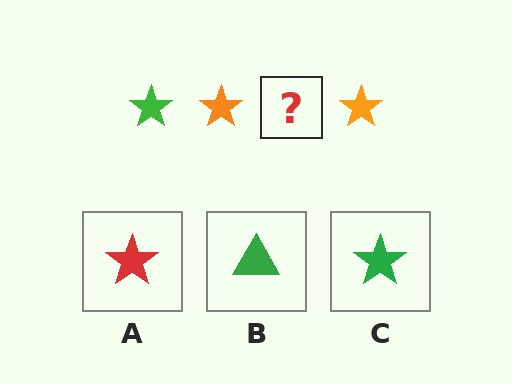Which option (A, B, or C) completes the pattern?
C.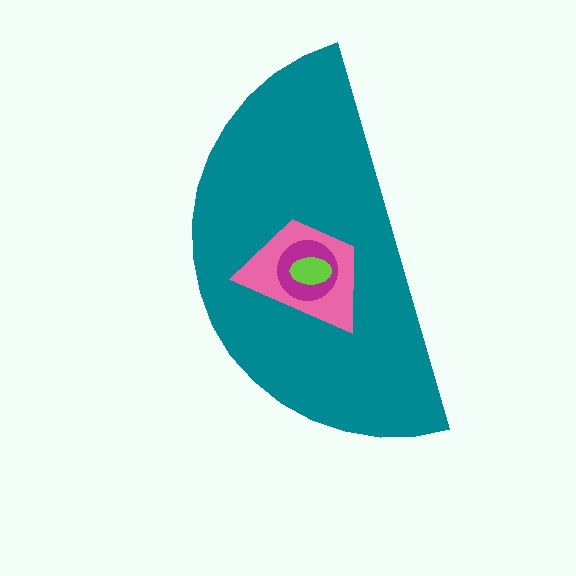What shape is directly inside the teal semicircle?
The pink trapezoid.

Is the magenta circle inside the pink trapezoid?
Yes.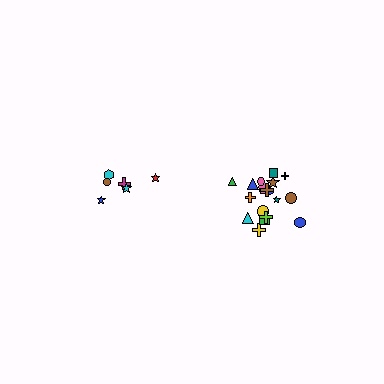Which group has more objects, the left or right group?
The right group.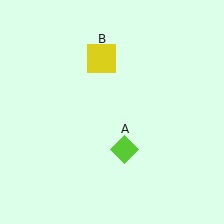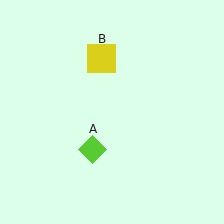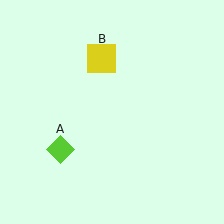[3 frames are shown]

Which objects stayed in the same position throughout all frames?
Yellow square (object B) remained stationary.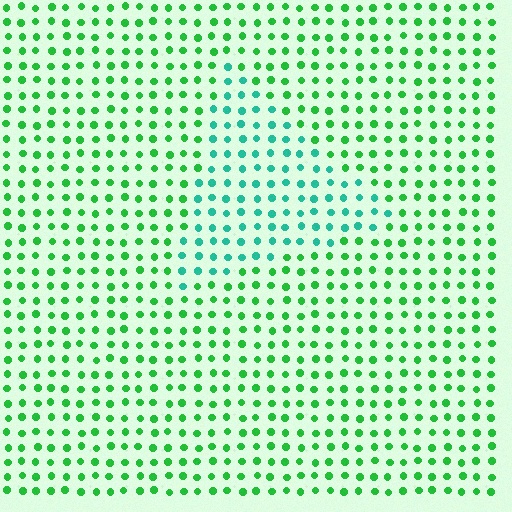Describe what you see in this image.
The image is filled with small green elements in a uniform arrangement. A triangle-shaped region is visible where the elements are tinted to a slightly different hue, forming a subtle color boundary.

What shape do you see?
I see a triangle.